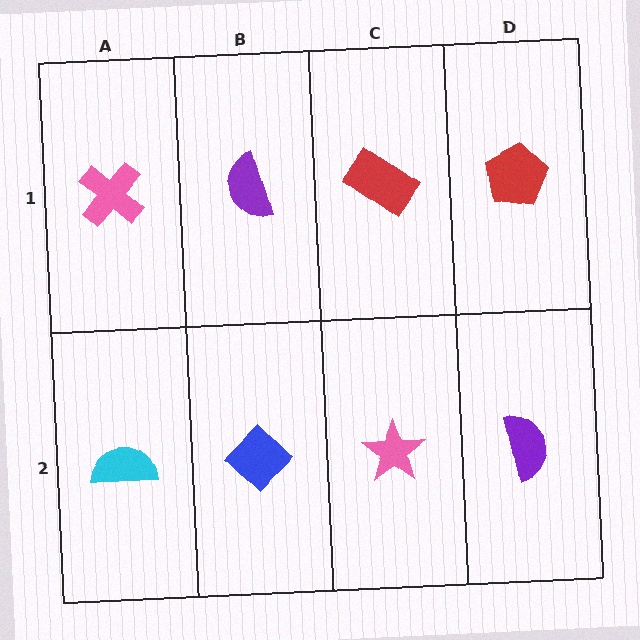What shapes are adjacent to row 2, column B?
A purple semicircle (row 1, column B), a cyan semicircle (row 2, column A), a pink star (row 2, column C).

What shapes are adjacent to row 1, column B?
A blue diamond (row 2, column B), a pink cross (row 1, column A), a red rectangle (row 1, column C).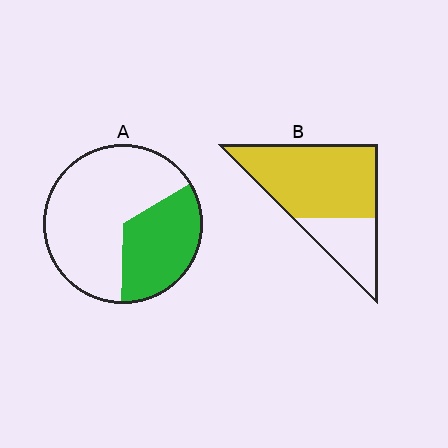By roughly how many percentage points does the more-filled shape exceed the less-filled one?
By roughly 35 percentage points (B over A).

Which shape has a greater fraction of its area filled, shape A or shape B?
Shape B.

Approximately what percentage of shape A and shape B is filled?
A is approximately 35% and B is approximately 70%.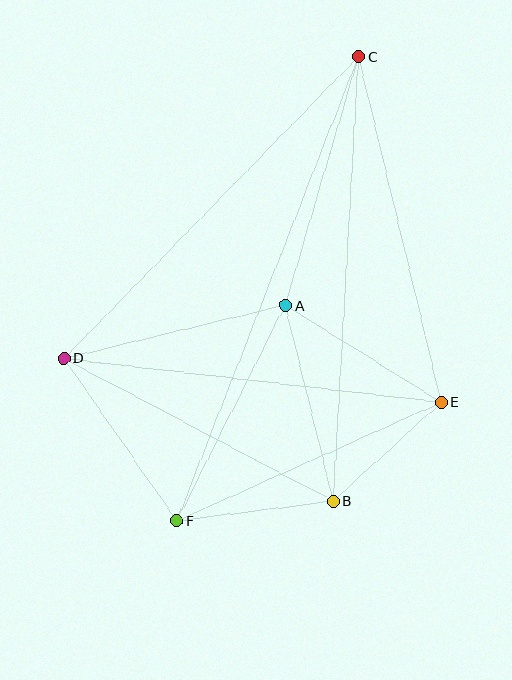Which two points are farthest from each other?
Points C and F are farthest from each other.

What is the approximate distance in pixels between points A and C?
The distance between A and C is approximately 259 pixels.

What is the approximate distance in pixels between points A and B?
The distance between A and B is approximately 201 pixels.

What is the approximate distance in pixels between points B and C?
The distance between B and C is approximately 445 pixels.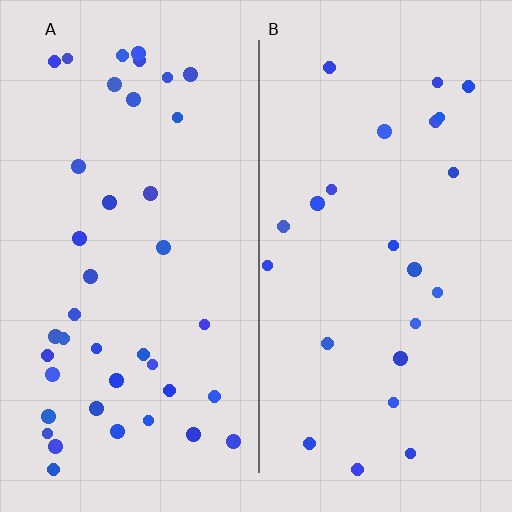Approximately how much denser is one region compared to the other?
Approximately 1.7× — region A over region B.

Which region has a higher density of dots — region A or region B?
A (the left).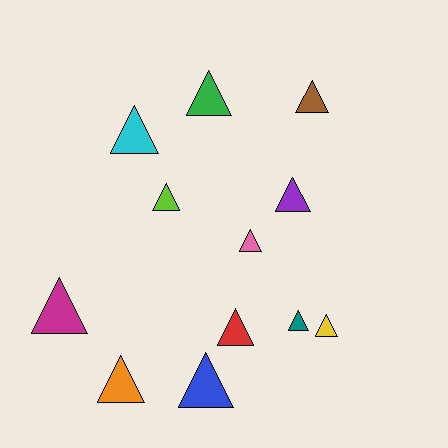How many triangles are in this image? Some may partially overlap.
There are 12 triangles.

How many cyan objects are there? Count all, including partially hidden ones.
There is 1 cyan object.